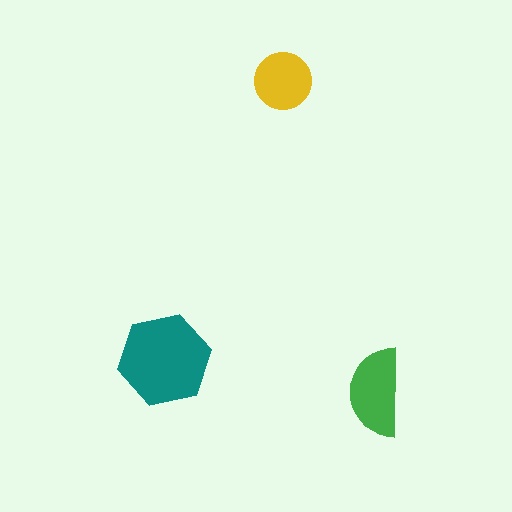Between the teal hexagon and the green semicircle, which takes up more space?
The teal hexagon.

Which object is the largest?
The teal hexagon.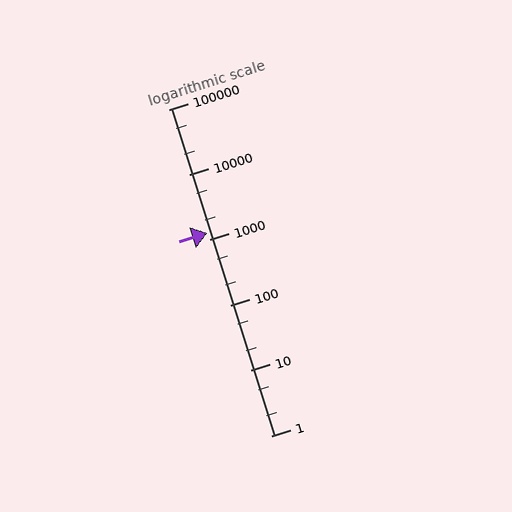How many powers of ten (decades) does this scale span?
The scale spans 5 decades, from 1 to 100000.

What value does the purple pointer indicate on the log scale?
The pointer indicates approximately 1300.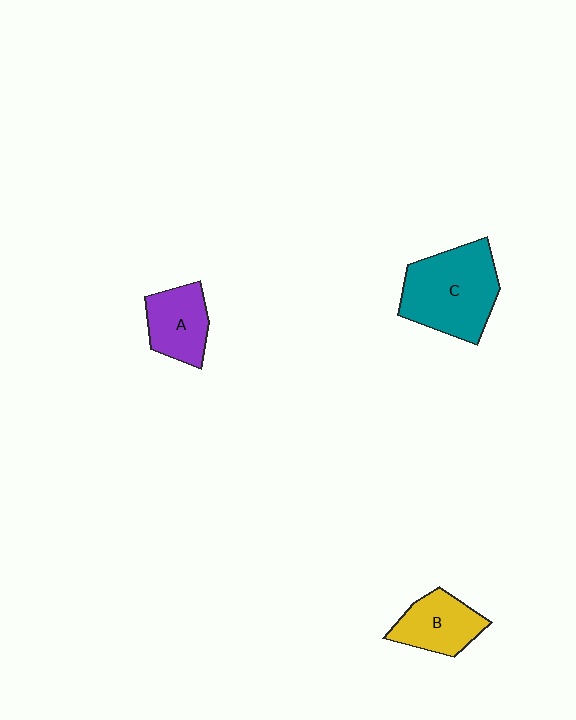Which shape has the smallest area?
Shape A (purple).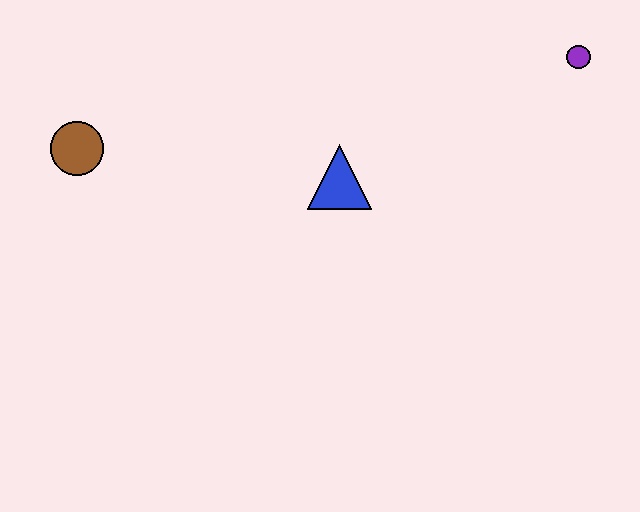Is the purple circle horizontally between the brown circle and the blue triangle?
No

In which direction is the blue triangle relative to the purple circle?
The blue triangle is to the left of the purple circle.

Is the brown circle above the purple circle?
No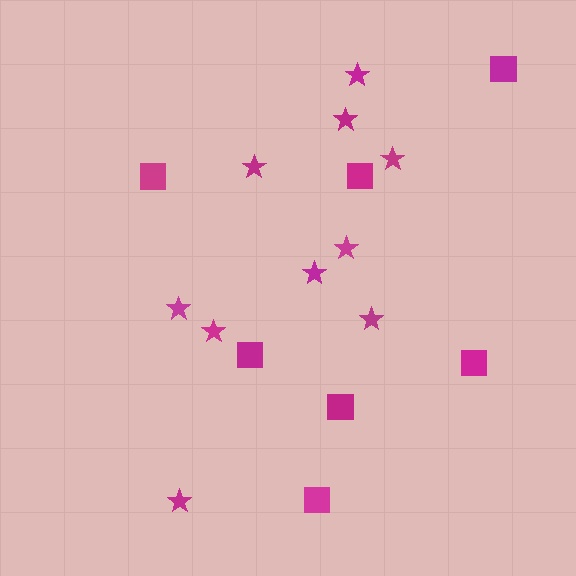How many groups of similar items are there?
There are 2 groups: one group of stars (10) and one group of squares (7).